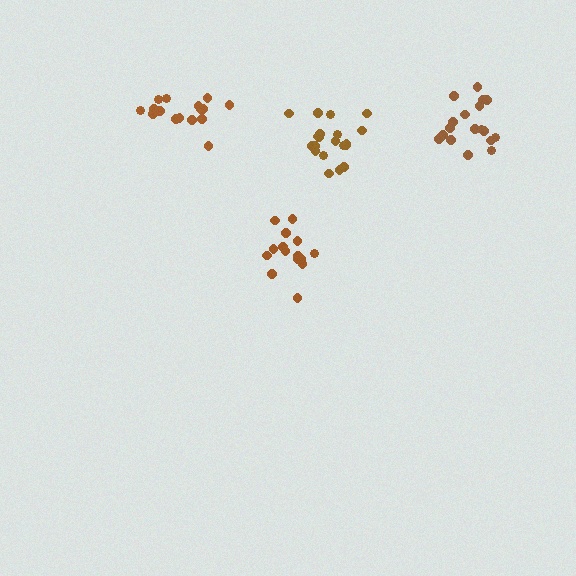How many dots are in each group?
Group 1: 20 dots, Group 2: 15 dots, Group 3: 18 dots, Group 4: 16 dots (69 total).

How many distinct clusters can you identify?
There are 4 distinct clusters.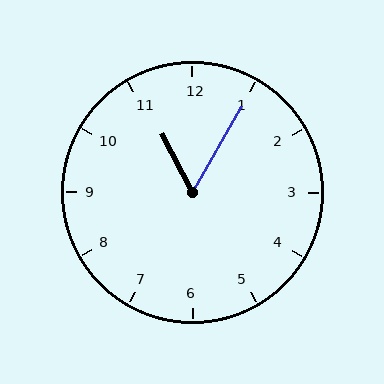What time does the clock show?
11:05.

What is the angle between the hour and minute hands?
Approximately 58 degrees.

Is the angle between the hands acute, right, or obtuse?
It is acute.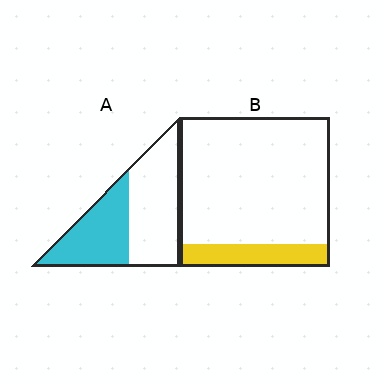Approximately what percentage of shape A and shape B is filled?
A is approximately 45% and B is approximately 15%.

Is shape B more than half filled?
No.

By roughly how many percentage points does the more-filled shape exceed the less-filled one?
By roughly 30 percentage points (A over B).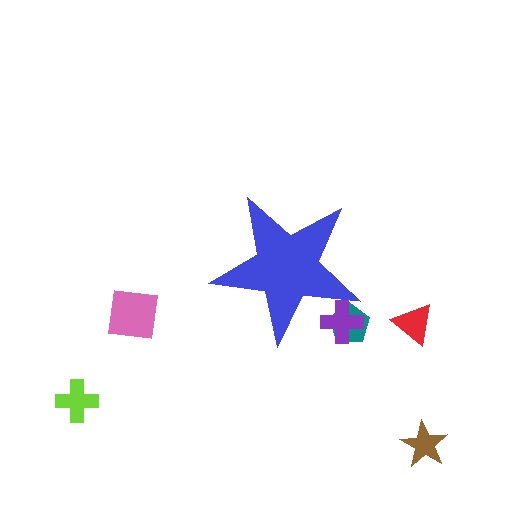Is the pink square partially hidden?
No, the pink square is fully visible.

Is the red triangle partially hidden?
No, the red triangle is fully visible.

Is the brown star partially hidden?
No, the brown star is fully visible.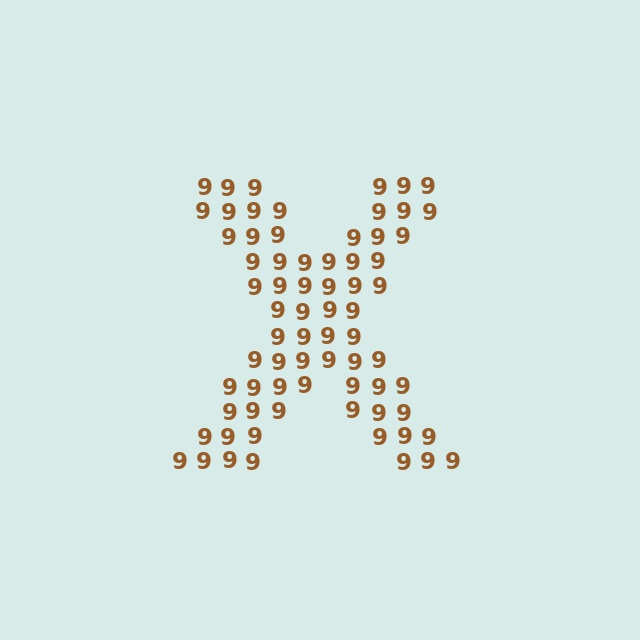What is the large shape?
The large shape is the letter X.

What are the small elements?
The small elements are digit 9's.